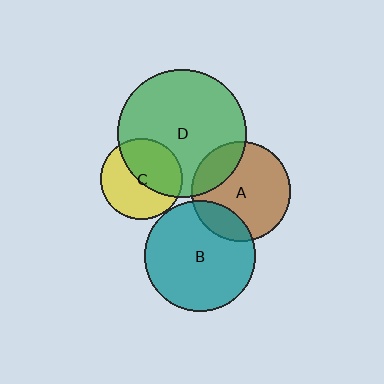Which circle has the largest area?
Circle D (green).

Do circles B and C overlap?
Yes.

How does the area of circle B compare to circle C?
Approximately 1.9 times.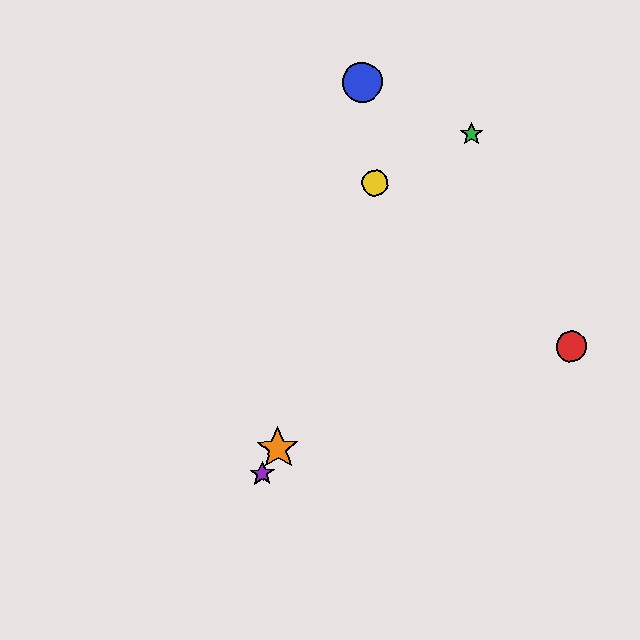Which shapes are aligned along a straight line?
The green star, the purple star, the orange star are aligned along a straight line.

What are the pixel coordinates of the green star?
The green star is at (472, 134).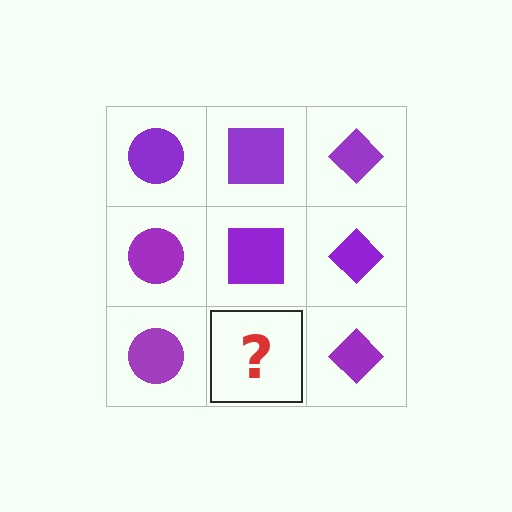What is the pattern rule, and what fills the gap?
The rule is that each column has a consistent shape. The gap should be filled with a purple square.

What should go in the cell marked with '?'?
The missing cell should contain a purple square.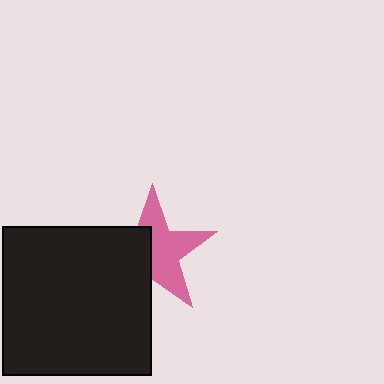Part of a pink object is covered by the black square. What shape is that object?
It is a star.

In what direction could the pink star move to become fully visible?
The pink star could move right. That would shift it out from behind the black square entirely.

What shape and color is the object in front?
The object in front is a black square.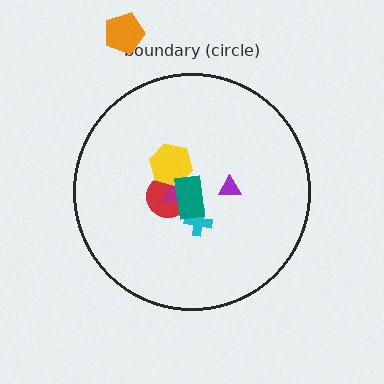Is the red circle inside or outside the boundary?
Inside.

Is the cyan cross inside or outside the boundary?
Inside.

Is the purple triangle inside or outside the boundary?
Inside.